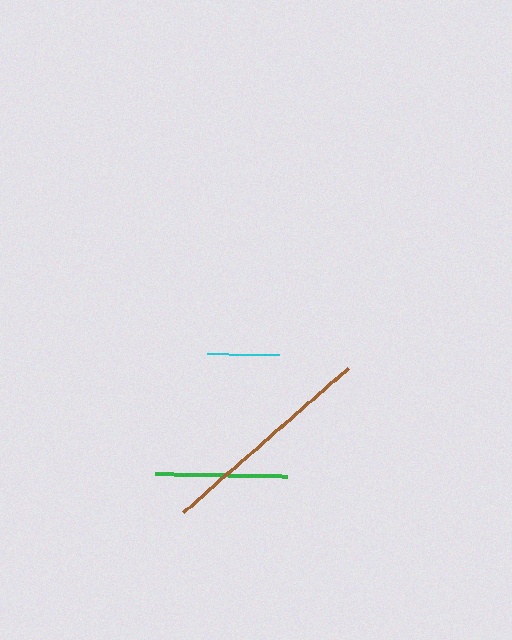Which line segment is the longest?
The brown line is the longest at approximately 218 pixels.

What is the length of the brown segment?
The brown segment is approximately 218 pixels long.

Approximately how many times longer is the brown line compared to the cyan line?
The brown line is approximately 3.0 times the length of the cyan line.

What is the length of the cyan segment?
The cyan segment is approximately 72 pixels long.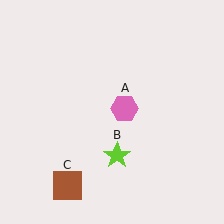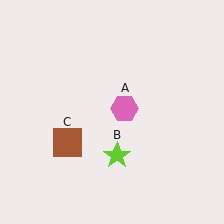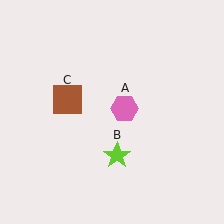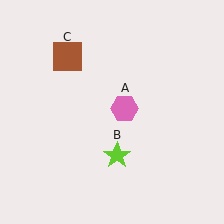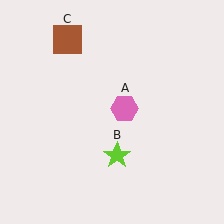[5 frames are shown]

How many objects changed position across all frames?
1 object changed position: brown square (object C).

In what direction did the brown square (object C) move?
The brown square (object C) moved up.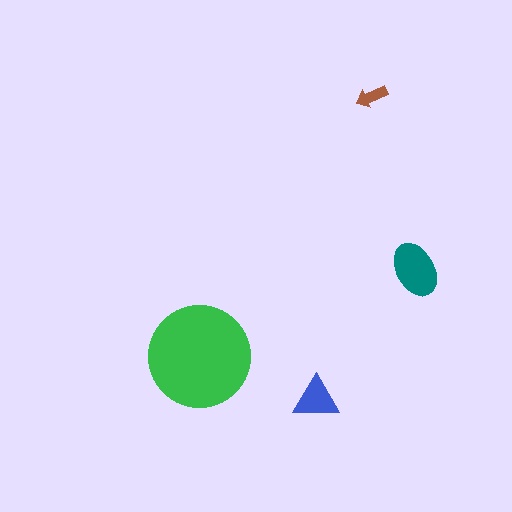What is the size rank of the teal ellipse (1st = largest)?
2nd.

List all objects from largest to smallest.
The green circle, the teal ellipse, the blue triangle, the brown arrow.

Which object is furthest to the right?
The teal ellipse is rightmost.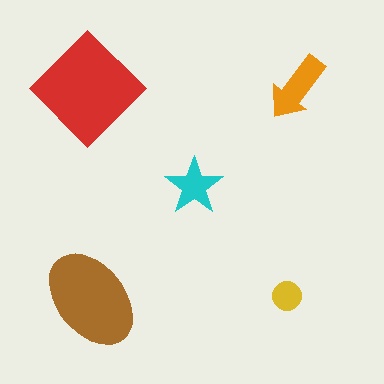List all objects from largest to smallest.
The red diamond, the brown ellipse, the orange arrow, the cyan star, the yellow circle.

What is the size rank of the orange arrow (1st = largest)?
3rd.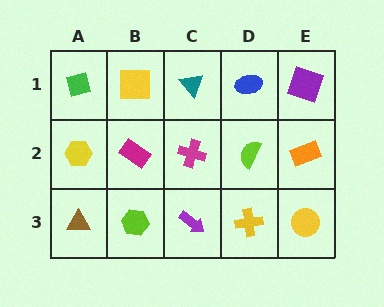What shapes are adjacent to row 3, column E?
An orange rectangle (row 2, column E), a yellow cross (row 3, column D).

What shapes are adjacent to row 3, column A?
A yellow hexagon (row 2, column A), a lime hexagon (row 3, column B).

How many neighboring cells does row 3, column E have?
2.